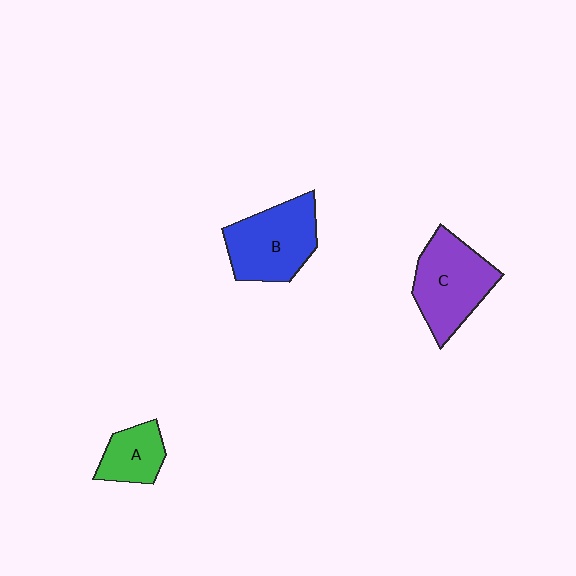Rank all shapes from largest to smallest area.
From largest to smallest: C (purple), B (blue), A (green).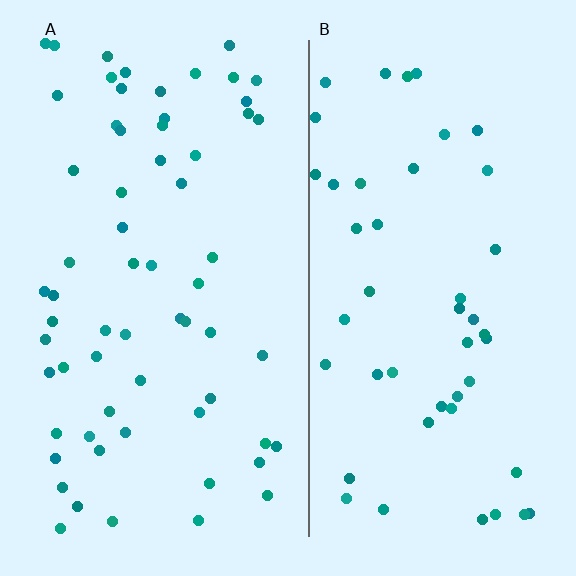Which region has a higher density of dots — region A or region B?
A (the left).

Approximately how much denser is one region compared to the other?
Approximately 1.3× — region A over region B.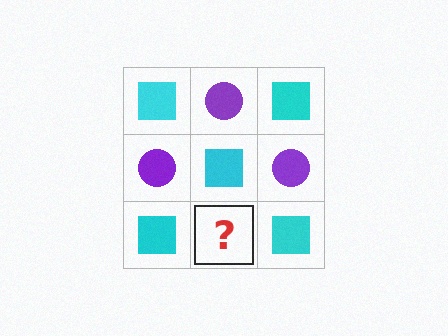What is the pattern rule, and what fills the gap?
The rule is that it alternates cyan square and purple circle in a checkerboard pattern. The gap should be filled with a purple circle.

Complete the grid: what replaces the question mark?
The question mark should be replaced with a purple circle.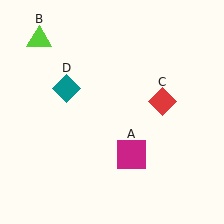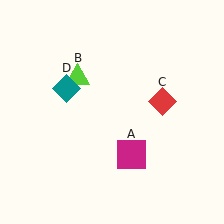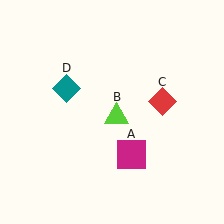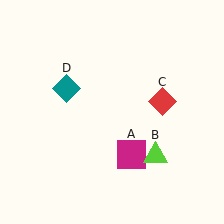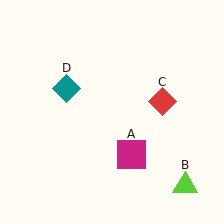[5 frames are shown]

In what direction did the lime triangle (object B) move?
The lime triangle (object B) moved down and to the right.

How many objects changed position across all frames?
1 object changed position: lime triangle (object B).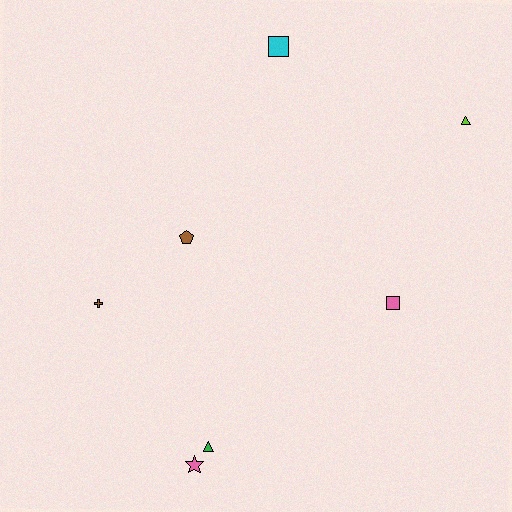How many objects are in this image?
There are 7 objects.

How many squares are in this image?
There are 2 squares.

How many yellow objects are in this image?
There are no yellow objects.